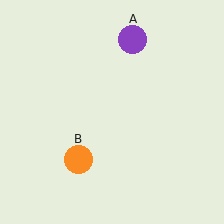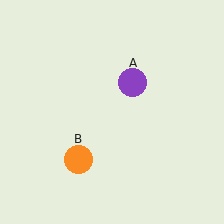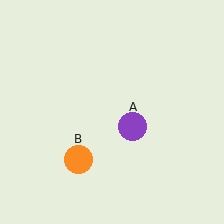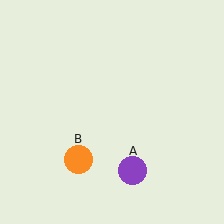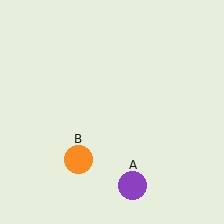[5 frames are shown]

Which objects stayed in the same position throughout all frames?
Orange circle (object B) remained stationary.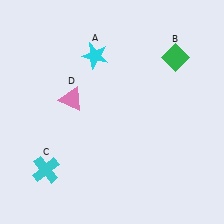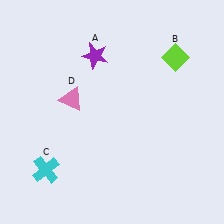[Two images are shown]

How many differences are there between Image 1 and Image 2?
There are 2 differences between the two images.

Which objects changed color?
A changed from cyan to purple. B changed from green to lime.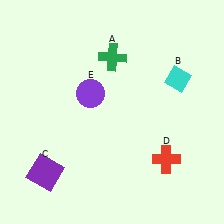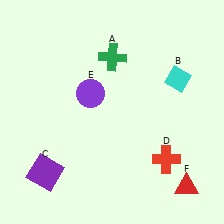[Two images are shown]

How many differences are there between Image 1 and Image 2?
There is 1 difference between the two images.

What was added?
A red triangle (F) was added in Image 2.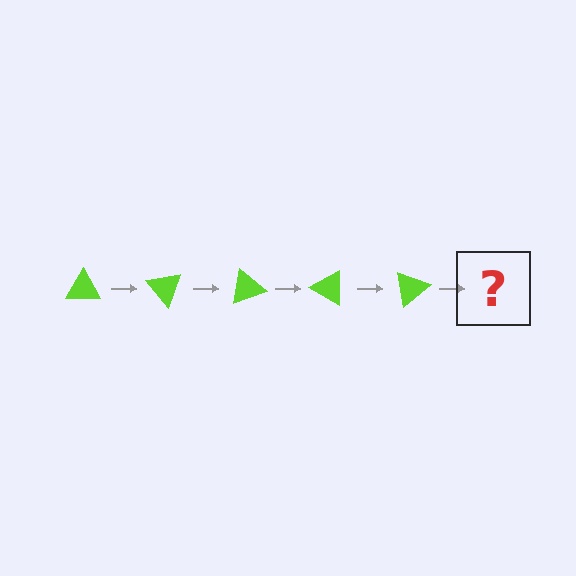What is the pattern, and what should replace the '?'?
The pattern is that the triangle rotates 50 degrees each step. The '?' should be a lime triangle rotated 250 degrees.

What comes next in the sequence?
The next element should be a lime triangle rotated 250 degrees.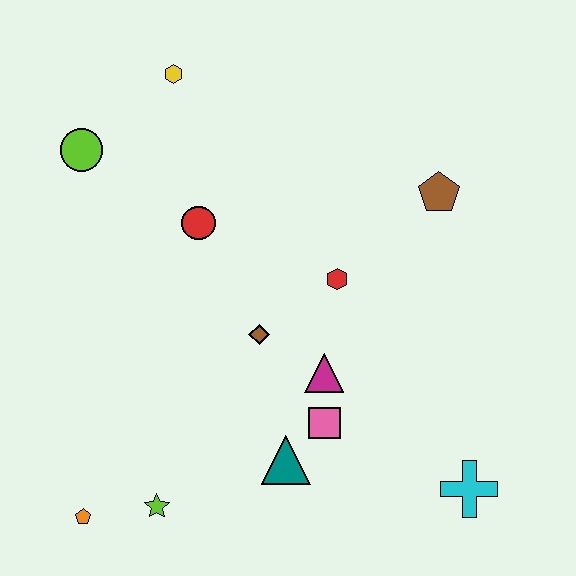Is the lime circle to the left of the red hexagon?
Yes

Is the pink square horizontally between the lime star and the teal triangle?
No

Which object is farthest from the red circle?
The cyan cross is farthest from the red circle.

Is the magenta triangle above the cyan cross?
Yes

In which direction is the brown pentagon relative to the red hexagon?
The brown pentagon is to the right of the red hexagon.